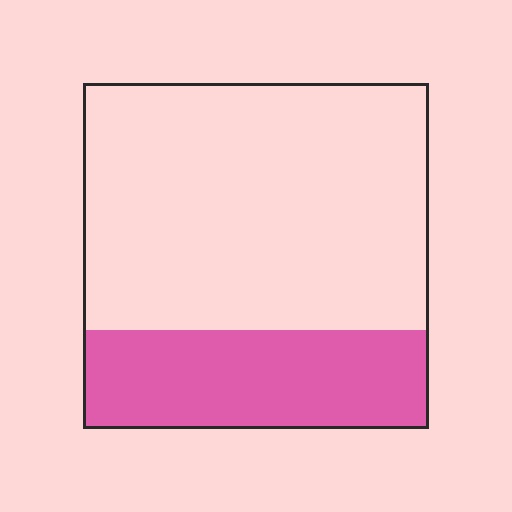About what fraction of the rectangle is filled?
About one quarter (1/4).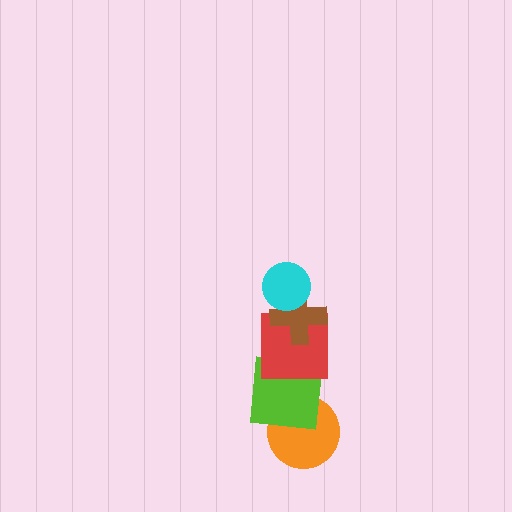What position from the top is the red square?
The red square is 3rd from the top.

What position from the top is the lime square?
The lime square is 4th from the top.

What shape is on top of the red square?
The brown cross is on top of the red square.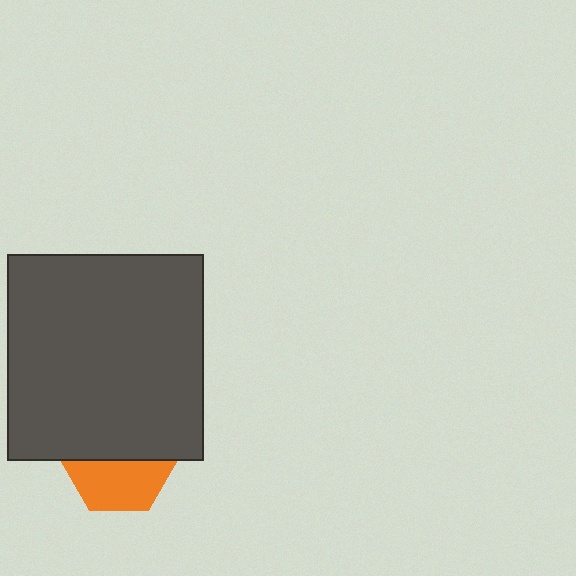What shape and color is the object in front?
The object in front is a dark gray rectangle.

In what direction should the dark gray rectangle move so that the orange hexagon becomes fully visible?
The dark gray rectangle should move up. That is the shortest direction to clear the overlap and leave the orange hexagon fully visible.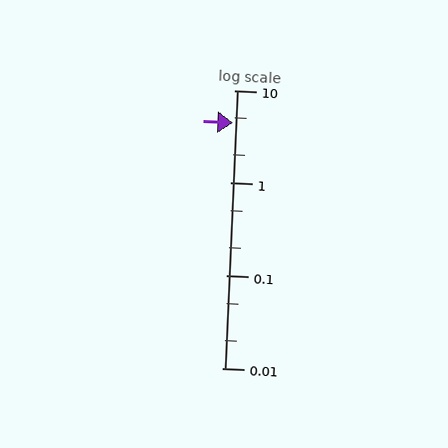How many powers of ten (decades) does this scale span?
The scale spans 3 decades, from 0.01 to 10.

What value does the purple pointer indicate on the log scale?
The pointer indicates approximately 4.5.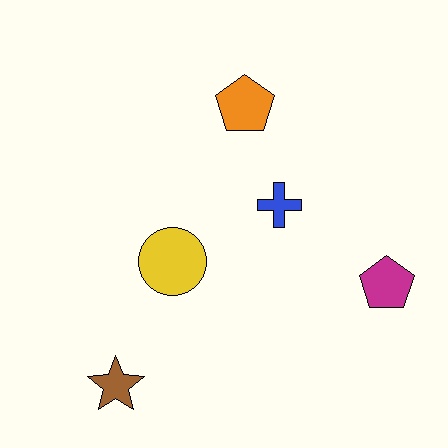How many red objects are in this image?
There are no red objects.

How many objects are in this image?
There are 5 objects.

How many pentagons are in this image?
There are 2 pentagons.